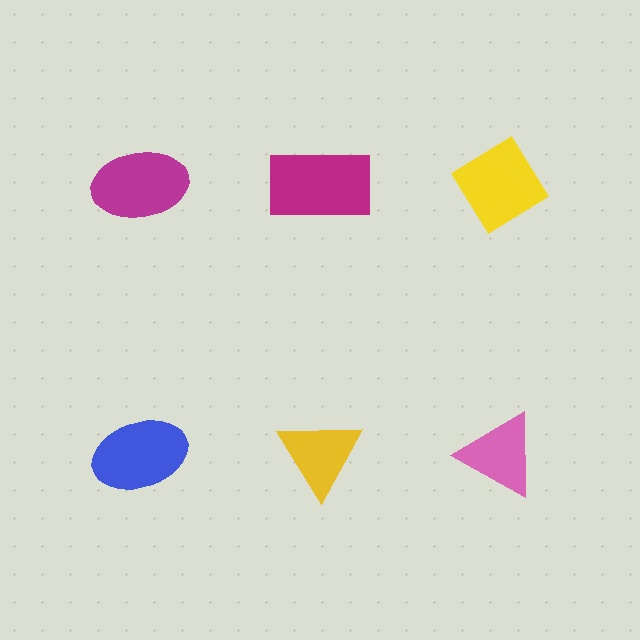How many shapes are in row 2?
3 shapes.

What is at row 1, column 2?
A magenta rectangle.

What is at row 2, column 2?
A yellow triangle.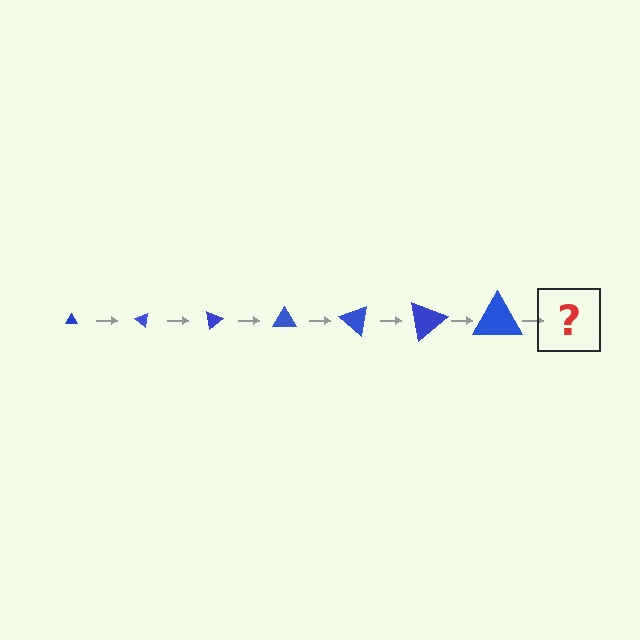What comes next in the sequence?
The next element should be a triangle, larger than the previous one and rotated 280 degrees from the start.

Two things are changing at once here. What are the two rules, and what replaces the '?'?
The two rules are that the triangle grows larger each step and it rotates 40 degrees each step. The '?' should be a triangle, larger than the previous one and rotated 280 degrees from the start.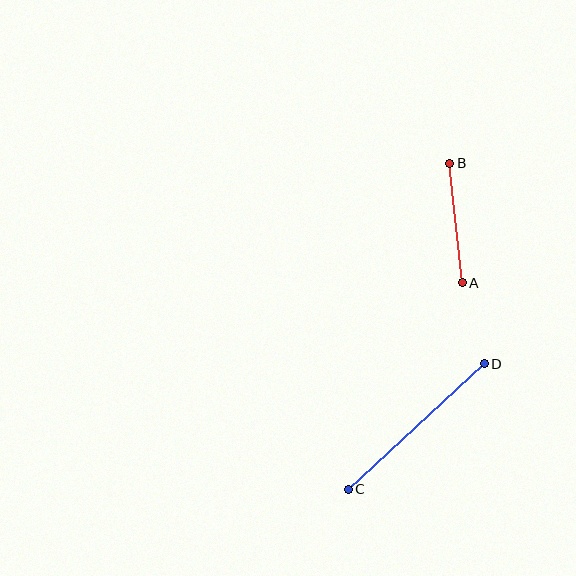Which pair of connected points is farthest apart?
Points C and D are farthest apart.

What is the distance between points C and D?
The distance is approximately 185 pixels.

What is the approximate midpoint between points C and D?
The midpoint is at approximately (416, 426) pixels.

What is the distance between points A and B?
The distance is approximately 120 pixels.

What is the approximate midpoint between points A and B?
The midpoint is at approximately (456, 223) pixels.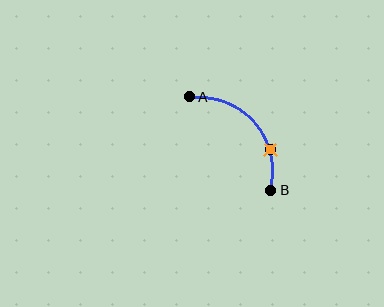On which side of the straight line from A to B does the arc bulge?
The arc bulges above and to the right of the straight line connecting A and B.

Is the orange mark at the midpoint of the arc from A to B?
No. The orange mark lies on the arc but is closer to endpoint B. The arc midpoint would be at the point on the curve equidistant along the arc from both A and B.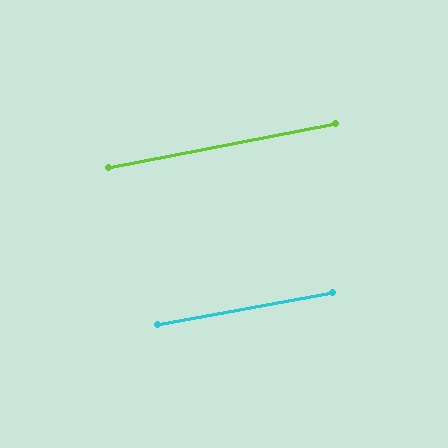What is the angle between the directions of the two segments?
Approximately 1 degree.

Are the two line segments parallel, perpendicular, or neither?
Parallel — their directions differ by only 0.6°.